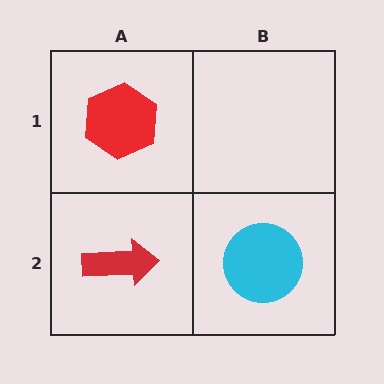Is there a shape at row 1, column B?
No, that cell is empty.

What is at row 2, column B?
A cyan circle.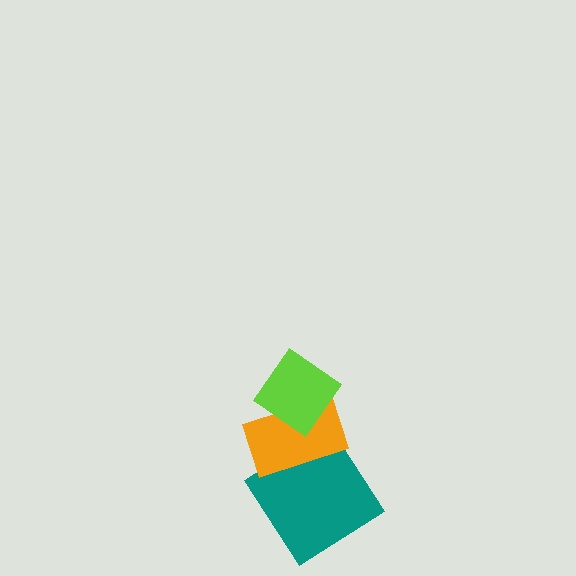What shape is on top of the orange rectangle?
The lime diamond is on top of the orange rectangle.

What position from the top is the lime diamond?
The lime diamond is 1st from the top.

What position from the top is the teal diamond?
The teal diamond is 3rd from the top.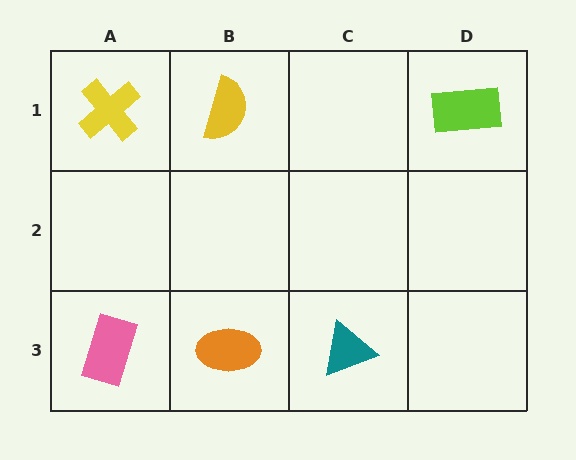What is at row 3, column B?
An orange ellipse.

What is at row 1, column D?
A lime rectangle.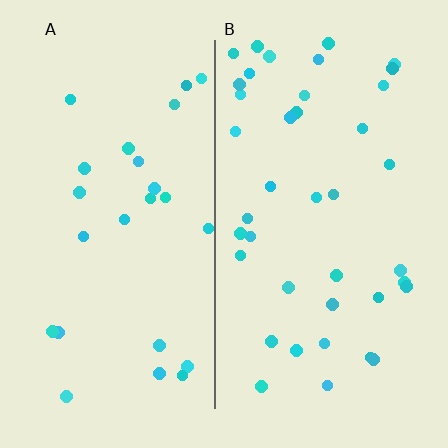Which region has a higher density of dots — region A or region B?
B (the right).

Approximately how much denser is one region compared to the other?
Approximately 1.6× — region B over region A.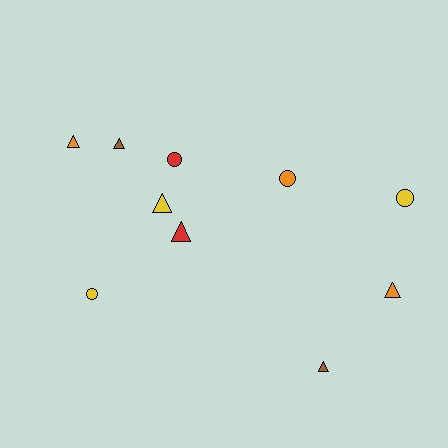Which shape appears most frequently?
Triangle, with 6 objects.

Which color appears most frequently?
Yellow, with 3 objects.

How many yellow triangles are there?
There is 1 yellow triangle.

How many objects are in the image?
There are 10 objects.